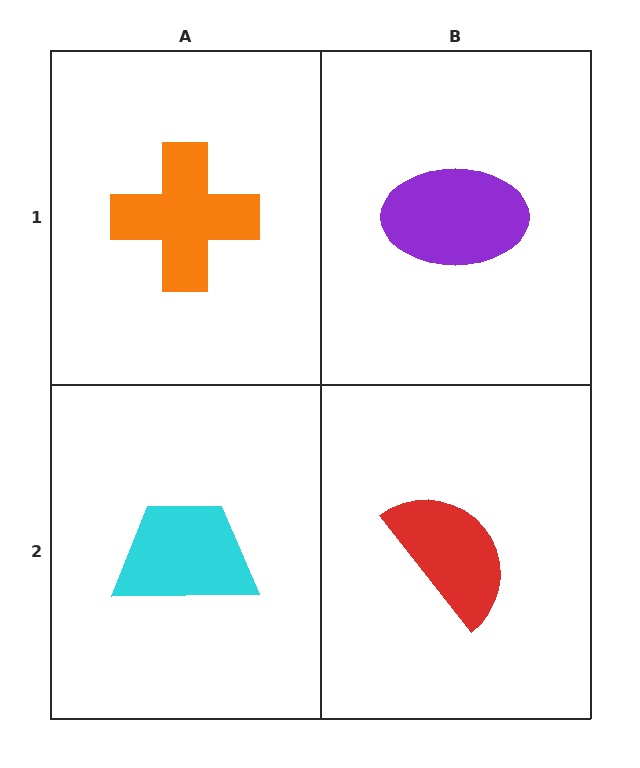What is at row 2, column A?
A cyan trapezoid.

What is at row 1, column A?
An orange cross.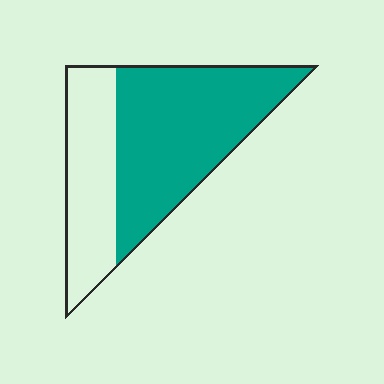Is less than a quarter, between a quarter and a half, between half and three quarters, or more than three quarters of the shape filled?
Between half and three quarters.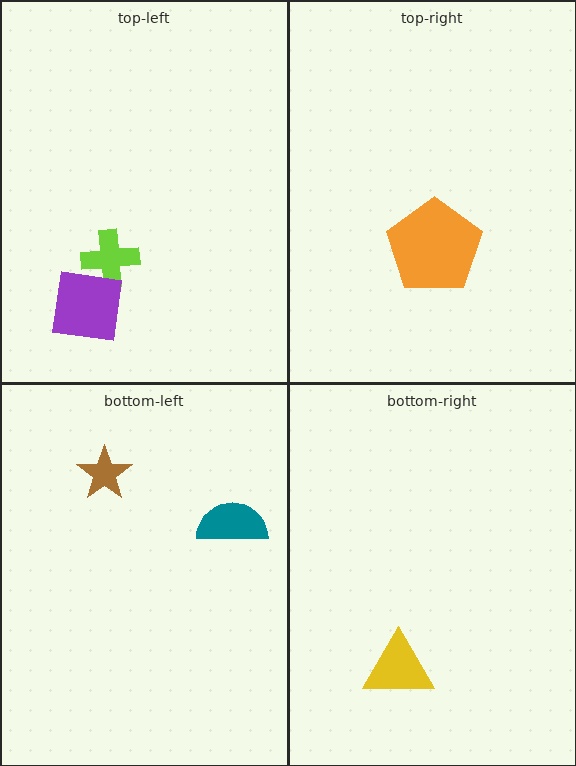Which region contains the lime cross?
The top-left region.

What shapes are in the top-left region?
The lime cross, the purple square.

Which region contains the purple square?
The top-left region.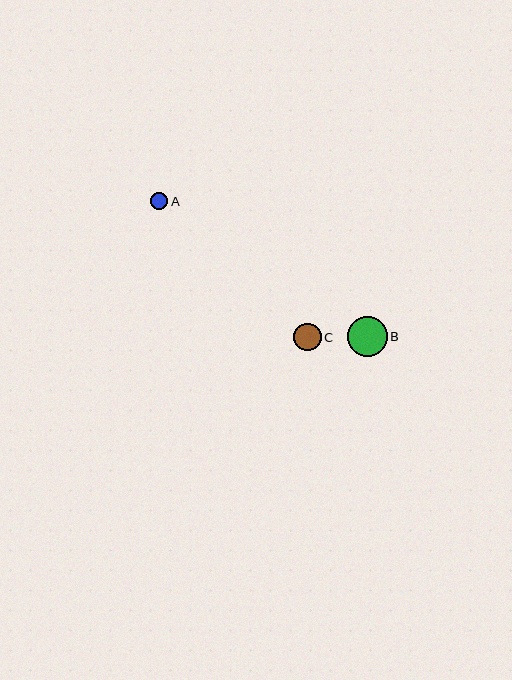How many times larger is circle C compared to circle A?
Circle C is approximately 1.7 times the size of circle A.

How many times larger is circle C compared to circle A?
Circle C is approximately 1.7 times the size of circle A.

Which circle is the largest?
Circle B is the largest with a size of approximately 40 pixels.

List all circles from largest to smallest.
From largest to smallest: B, C, A.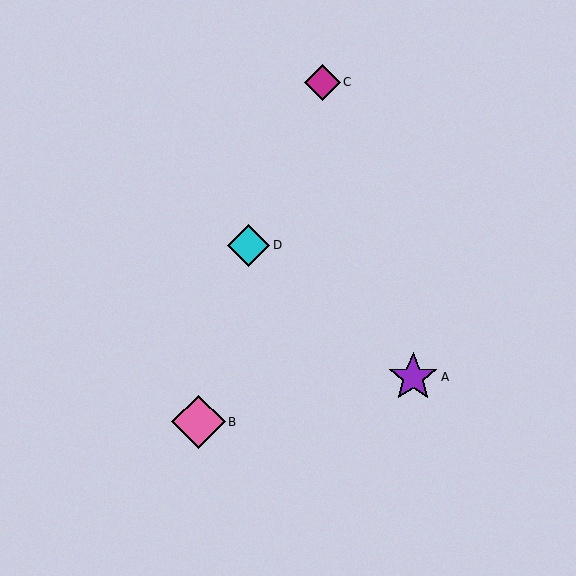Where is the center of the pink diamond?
The center of the pink diamond is at (198, 422).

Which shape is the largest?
The pink diamond (labeled B) is the largest.